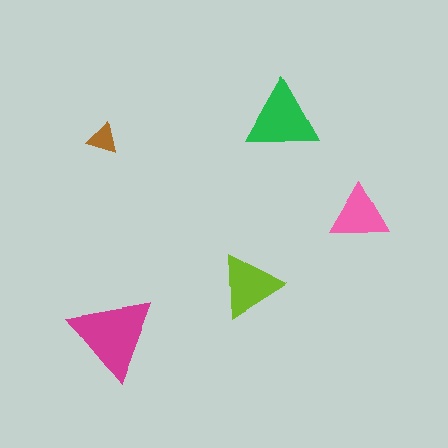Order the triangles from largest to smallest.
the magenta one, the green one, the lime one, the pink one, the brown one.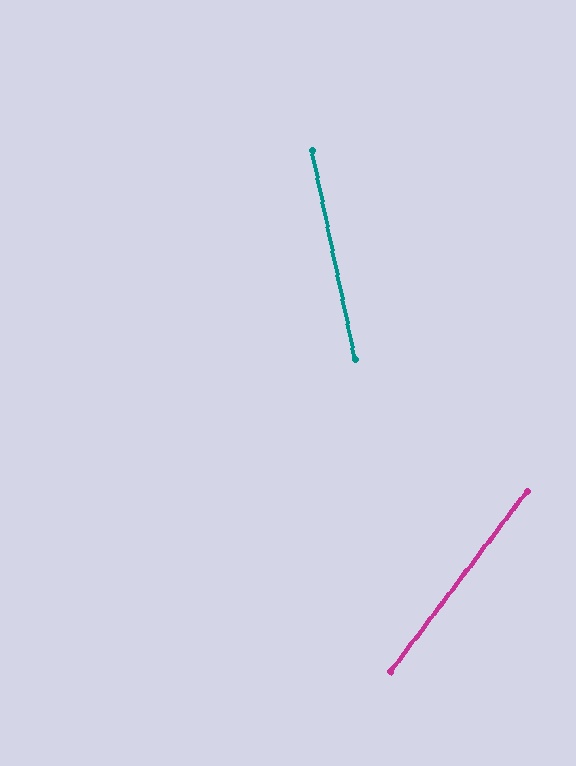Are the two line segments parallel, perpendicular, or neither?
Neither parallel nor perpendicular — they differ by about 49°.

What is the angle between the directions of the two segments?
Approximately 49 degrees.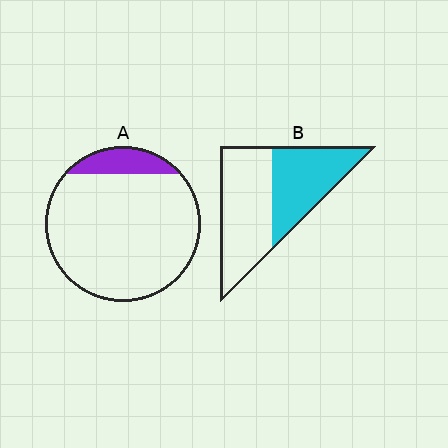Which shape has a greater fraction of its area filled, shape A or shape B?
Shape B.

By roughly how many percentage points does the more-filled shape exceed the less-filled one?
By roughly 30 percentage points (B over A).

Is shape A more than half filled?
No.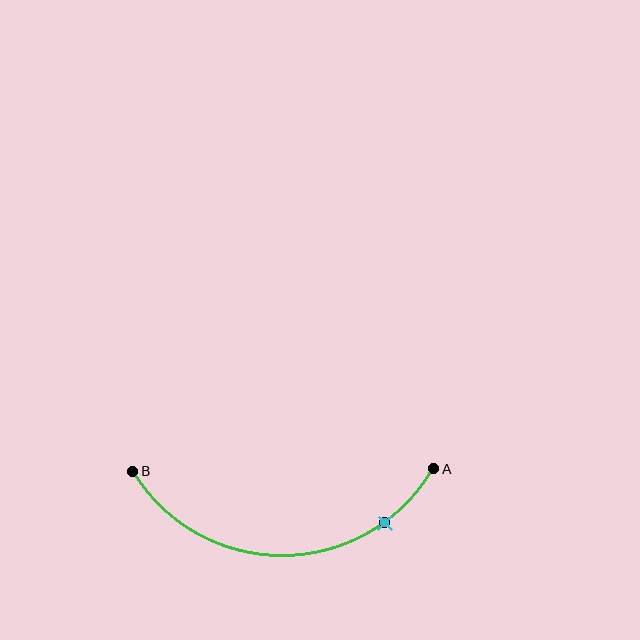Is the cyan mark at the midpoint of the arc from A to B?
No. The cyan mark lies on the arc but is closer to endpoint A. The arc midpoint would be at the point on the curve equidistant along the arc from both A and B.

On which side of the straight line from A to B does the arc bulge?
The arc bulges below the straight line connecting A and B.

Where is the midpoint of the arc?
The arc midpoint is the point on the curve farthest from the straight line joining A and B. It sits below that line.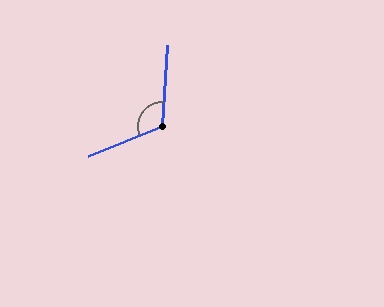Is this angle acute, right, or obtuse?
It is obtuse.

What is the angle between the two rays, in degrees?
Approximately 115 degrees.